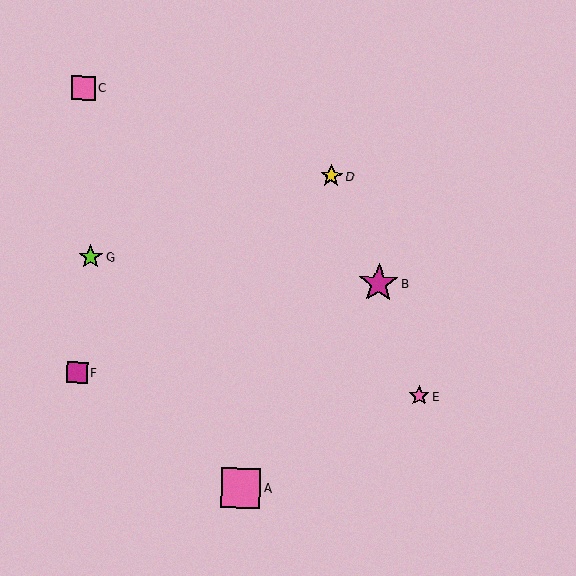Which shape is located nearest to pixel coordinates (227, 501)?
The pink square (labeled A) at (241, 488) is nearest to that location.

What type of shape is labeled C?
Shape C is a pink square.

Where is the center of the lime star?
The center of the lime star is at (91, 257).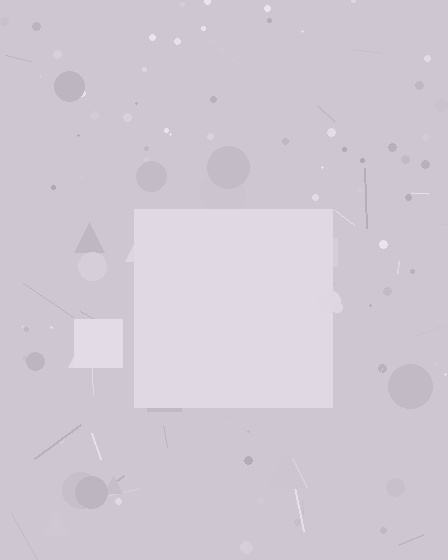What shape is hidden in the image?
A square is hidden in the image.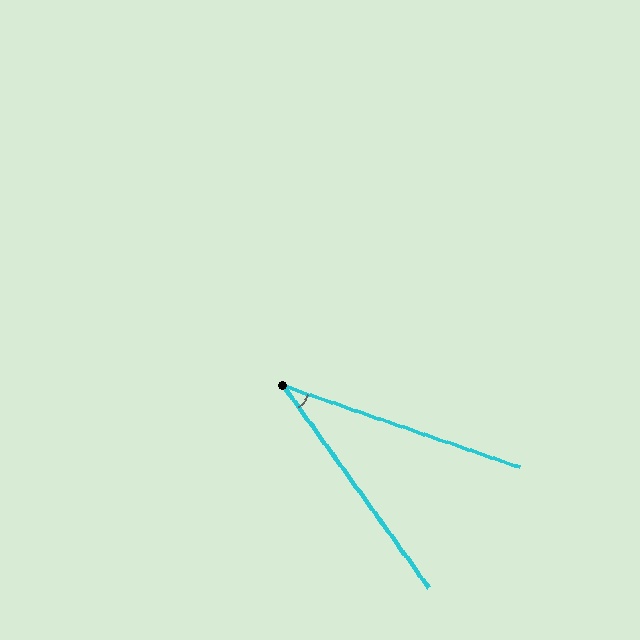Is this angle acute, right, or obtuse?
It is acute.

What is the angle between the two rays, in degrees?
Approximately 35 degrees.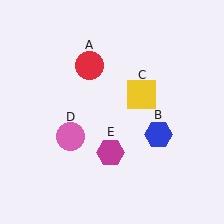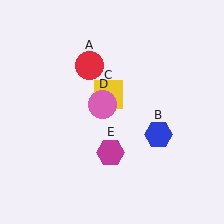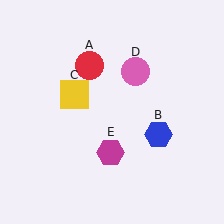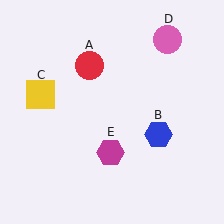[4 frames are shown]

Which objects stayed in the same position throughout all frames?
Red circle (object A) and blue hexagon (object B) and magenta hexagon (object E) remained stationary.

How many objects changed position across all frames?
2 objects changed position: yellow square (object C), pink circle (object D).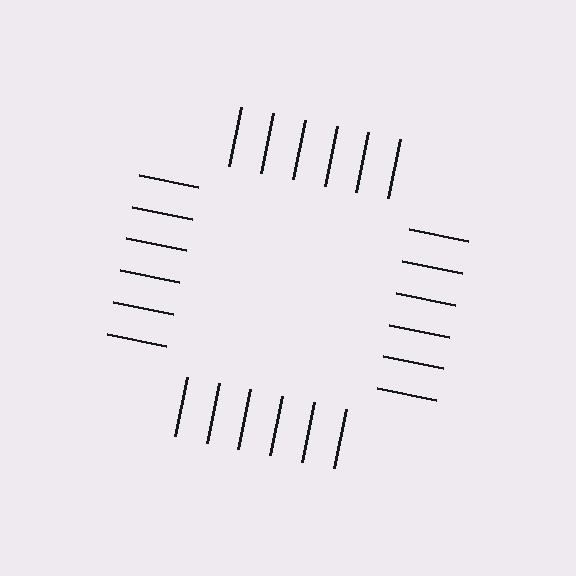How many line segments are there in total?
24 — 6 along each of the 4 edges.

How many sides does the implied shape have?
4 sides — the line-ends trace a square.